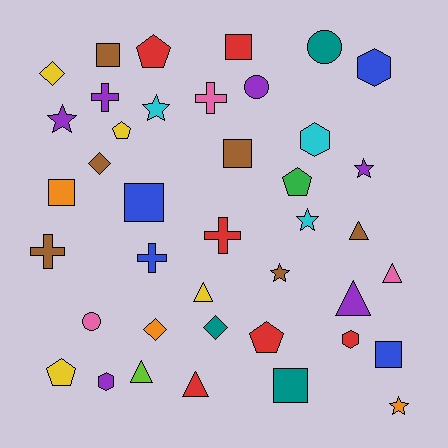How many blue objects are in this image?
There are 4 blue objects.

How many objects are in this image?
There are 40 objects.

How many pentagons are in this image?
There are 5 pentagons.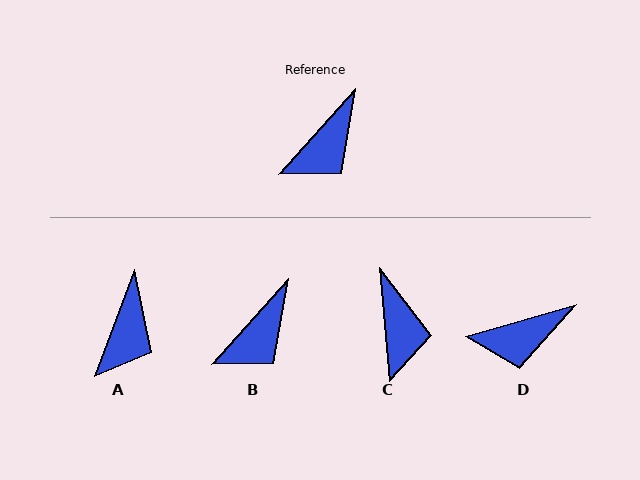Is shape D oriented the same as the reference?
No, it is off by about 32 degrees.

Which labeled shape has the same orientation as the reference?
B.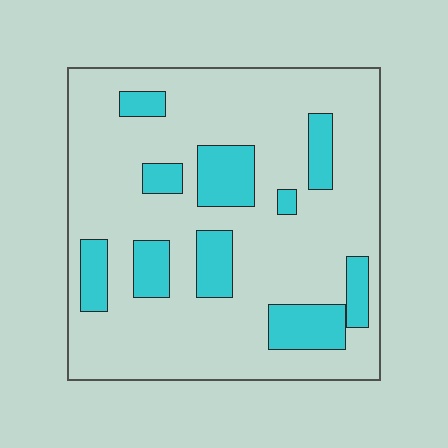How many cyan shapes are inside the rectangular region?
10.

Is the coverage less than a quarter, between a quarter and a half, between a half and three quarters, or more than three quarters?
Less than a quarter.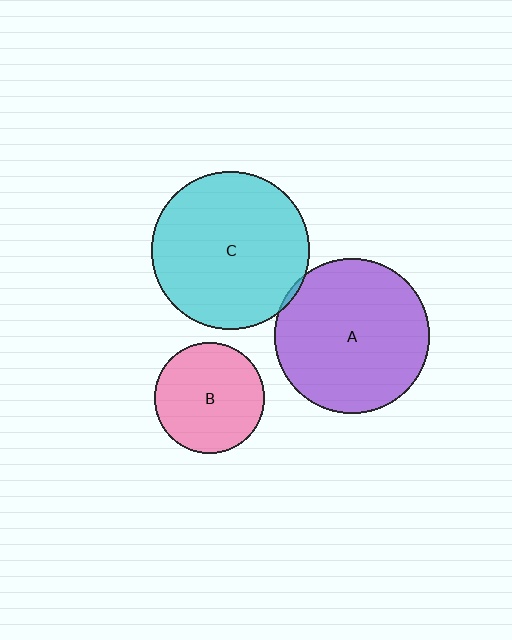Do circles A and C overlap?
Yes.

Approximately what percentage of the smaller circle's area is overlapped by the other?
Approximately 5%.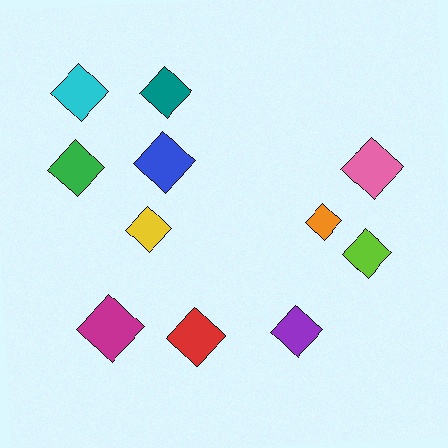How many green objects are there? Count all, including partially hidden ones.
There is 1 green object.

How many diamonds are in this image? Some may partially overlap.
There are 11 diamonds.